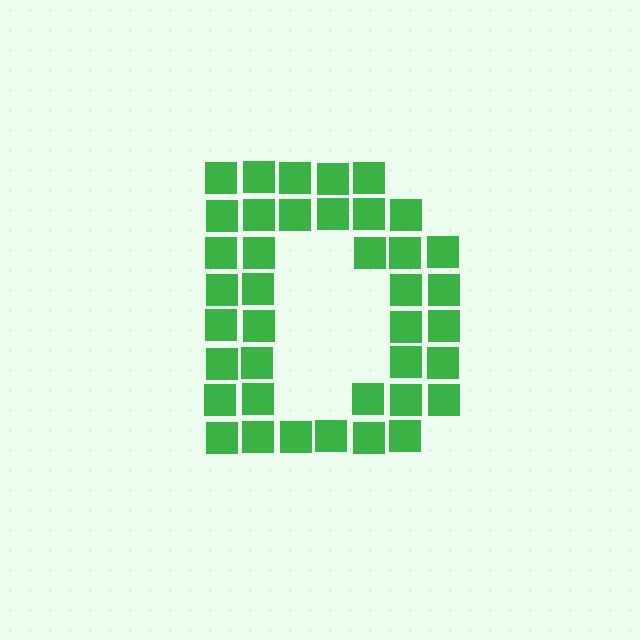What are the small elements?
The small elements are squares.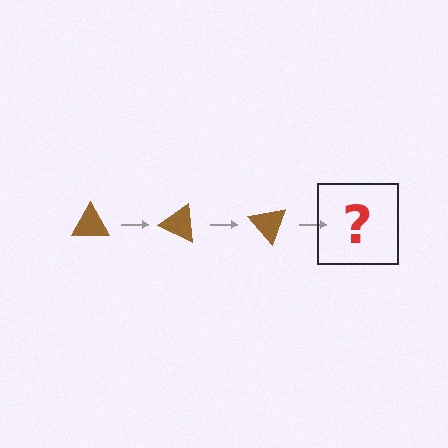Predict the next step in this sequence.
The next step is a brown triangle rotated 75 degrees.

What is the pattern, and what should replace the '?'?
The pattern is that the triangle rotates 25 degrees each step. The '?' should be a brown triangle rotated 75 degrees.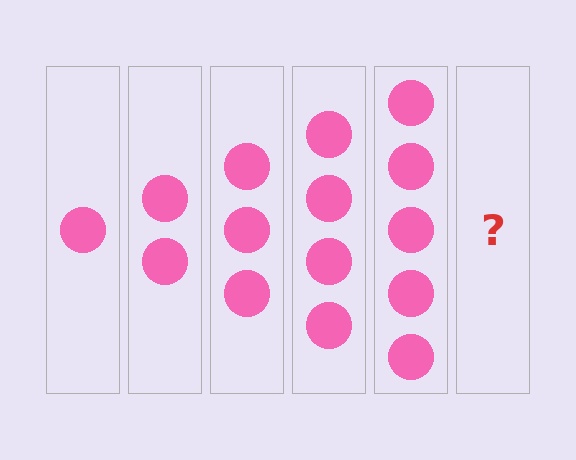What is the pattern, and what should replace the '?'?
The pattern is that each step adds one more circle. The '?' should be 6 circles.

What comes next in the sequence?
The next element should be 6 circles.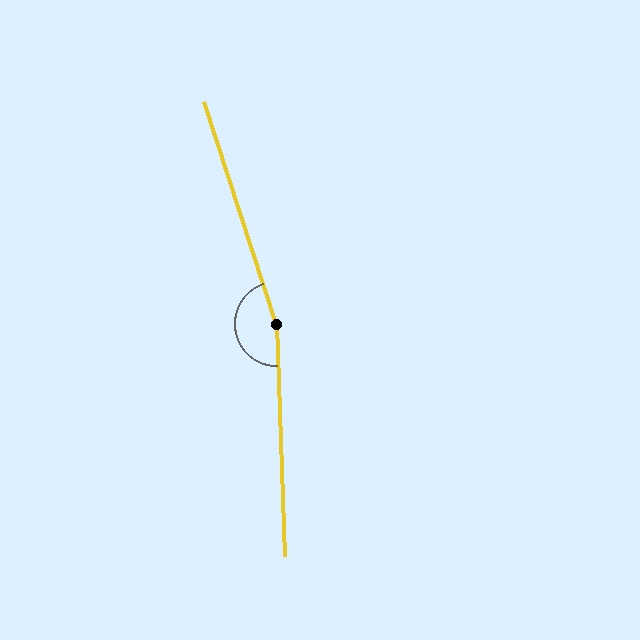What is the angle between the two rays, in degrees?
Approximately 164 degrees.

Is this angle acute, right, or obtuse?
It is obtuse.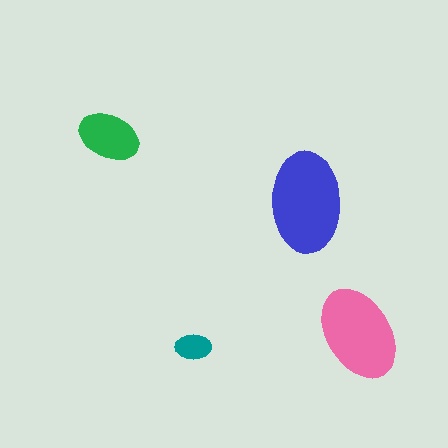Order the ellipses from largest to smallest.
the blue one, the pink one, the green one, the teal one.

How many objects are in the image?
There are 4 objects in the image.